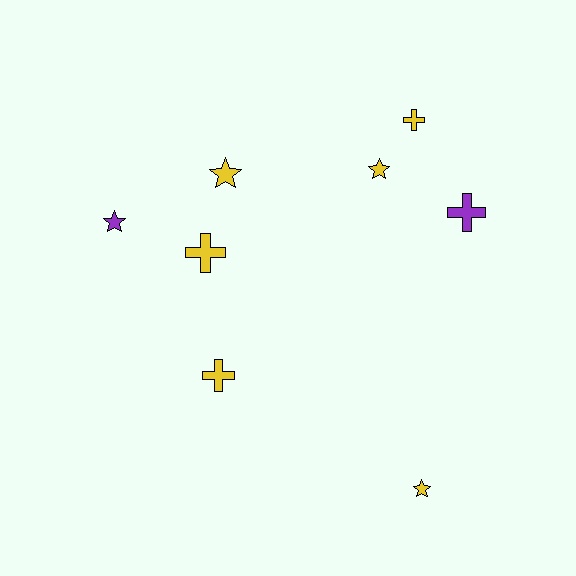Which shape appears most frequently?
Star, with 4 objects.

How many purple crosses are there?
There is 1 purple cross.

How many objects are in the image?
There are 8 objects.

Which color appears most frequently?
Yellow, with 6 objects.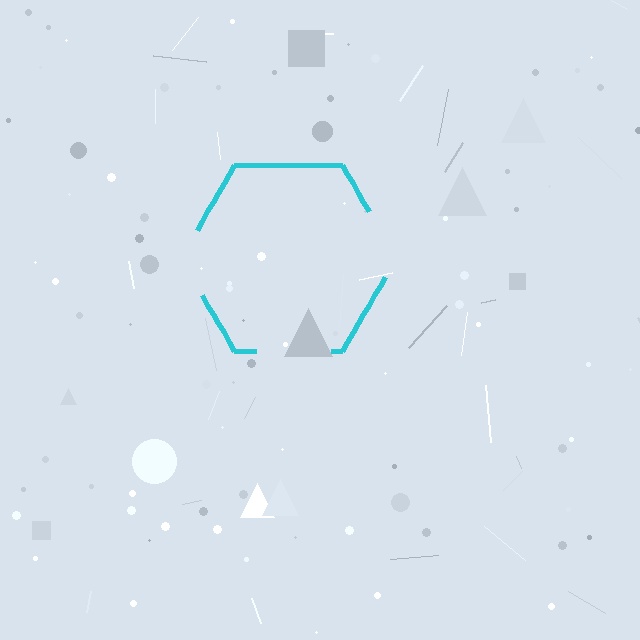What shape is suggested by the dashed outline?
The dashed outline suggests a hexagon.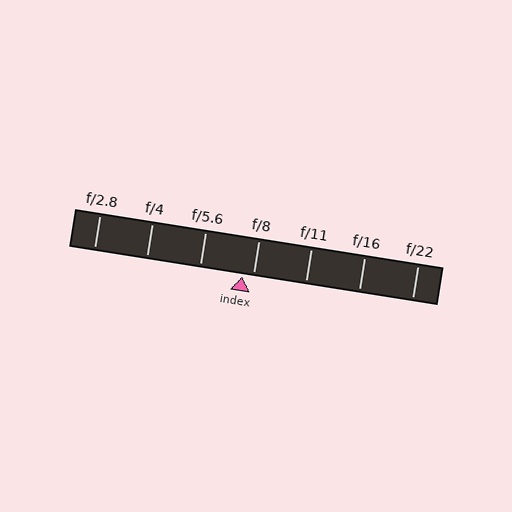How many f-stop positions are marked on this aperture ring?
There are 7 f-stop positions marked.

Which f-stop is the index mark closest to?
The index mark is closest to f/8.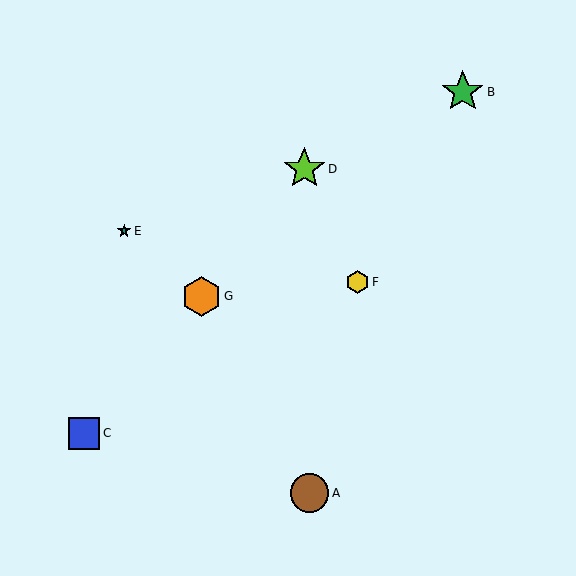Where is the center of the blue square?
The center of the blue square is at (84, 433).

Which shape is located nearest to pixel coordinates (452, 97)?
The green star (labeled B) at (463, 92) is nearest to that location.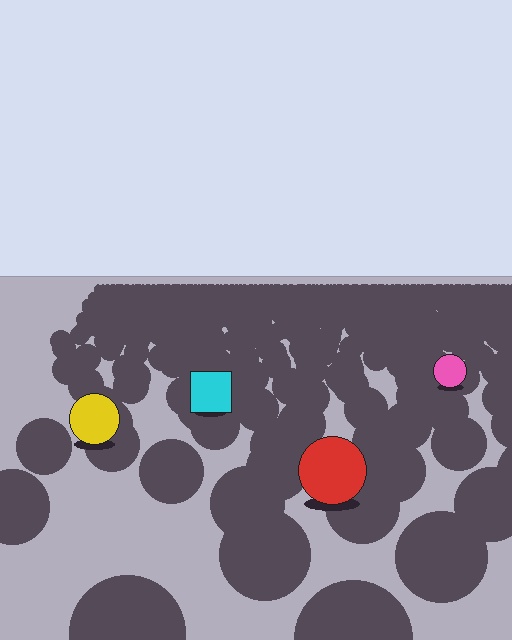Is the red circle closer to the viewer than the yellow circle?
Yes. The red circle is closer — you can tell from the texture gradient: the ground texture is coarser near it.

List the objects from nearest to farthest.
From nearest to farthest: the red circle, the yellow circle, the cyan square, the pink circle.